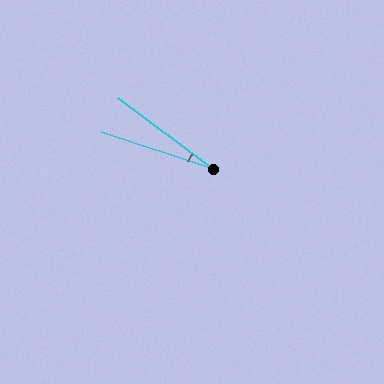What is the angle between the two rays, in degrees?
Approximately 18 degrees.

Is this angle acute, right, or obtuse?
It is acute.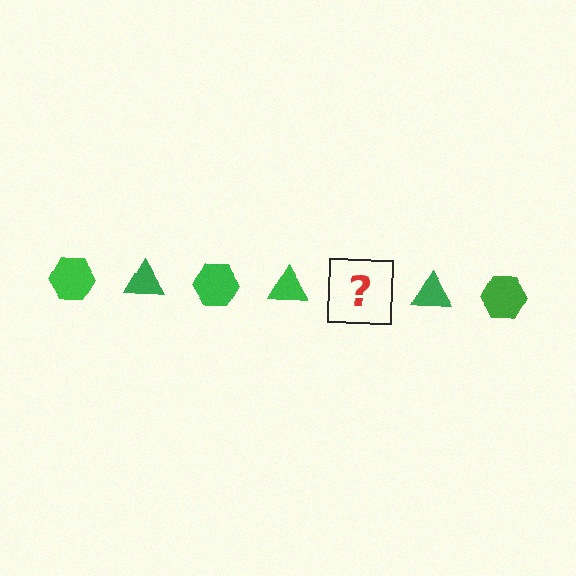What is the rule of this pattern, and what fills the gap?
The rule is that the pattern cycles through hexagon, triangle shapes in green. The gap should be filled with a green hexagon.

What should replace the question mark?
The question mark should be replaced with a green hexagon.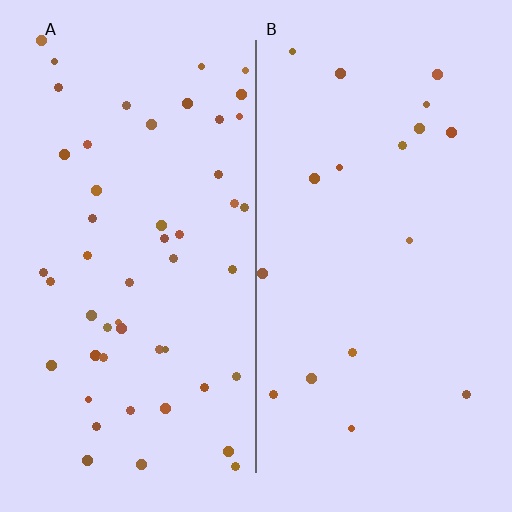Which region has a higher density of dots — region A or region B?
A (the left).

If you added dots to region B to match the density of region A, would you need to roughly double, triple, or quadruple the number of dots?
Approximately triple.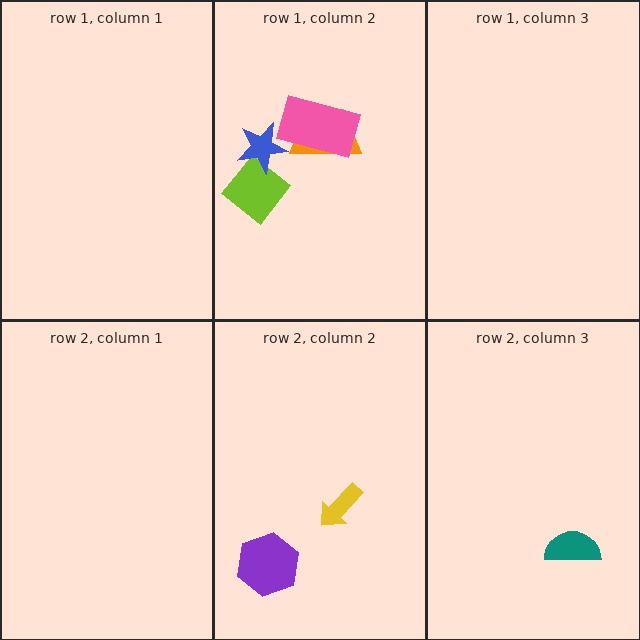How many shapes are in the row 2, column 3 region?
1.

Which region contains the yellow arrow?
The row 2, column 2 region.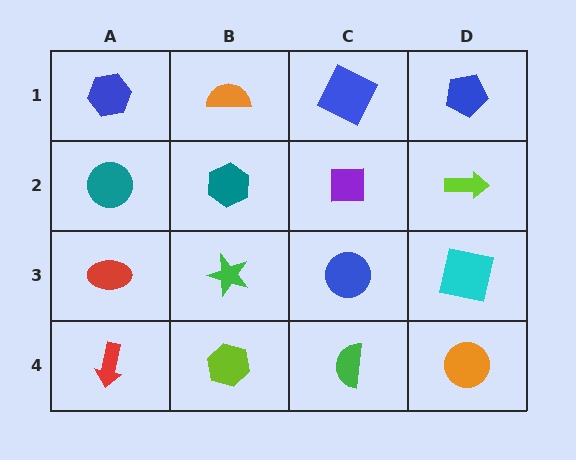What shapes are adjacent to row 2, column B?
An orange semicircle (row 1, column B), a green star (row 3, column B), a teal circle (row 2, column A), a purple square (row 2, column C).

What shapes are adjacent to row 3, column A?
A teal circle (row 2, column A), a red arrow (row 4, column A), a green star (row 3, column B).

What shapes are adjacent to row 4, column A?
A red ellipse (row 3, column A), a lime hexagon (row 4, column B).